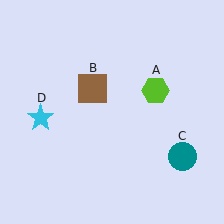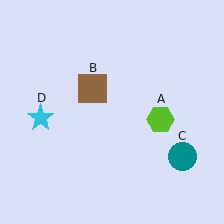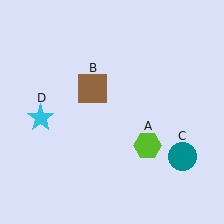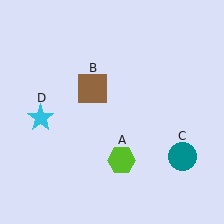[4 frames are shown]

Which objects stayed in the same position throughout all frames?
Brown square (object B) and teal circle (object C) and cyan star (object D) remained stationary.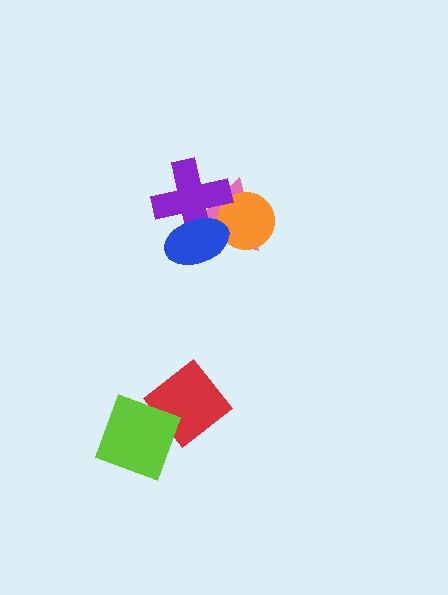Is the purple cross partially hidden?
Yes, it is partially covered by another shape.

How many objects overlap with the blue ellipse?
3 objects overlap with the blue ellipse.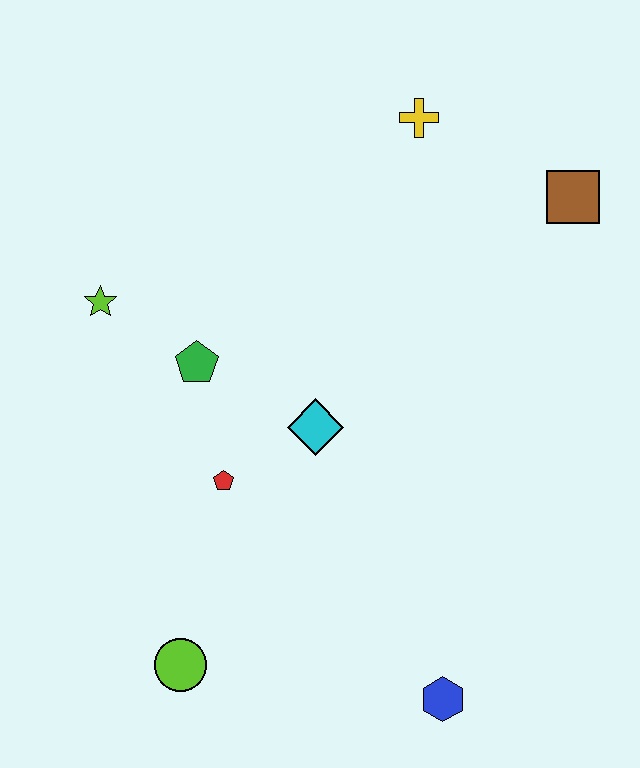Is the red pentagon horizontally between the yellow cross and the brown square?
No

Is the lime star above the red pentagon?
Yes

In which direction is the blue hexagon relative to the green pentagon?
The blue hexagon is below the green pentagon.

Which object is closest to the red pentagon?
The cyan diamond is closest to the red pentagon.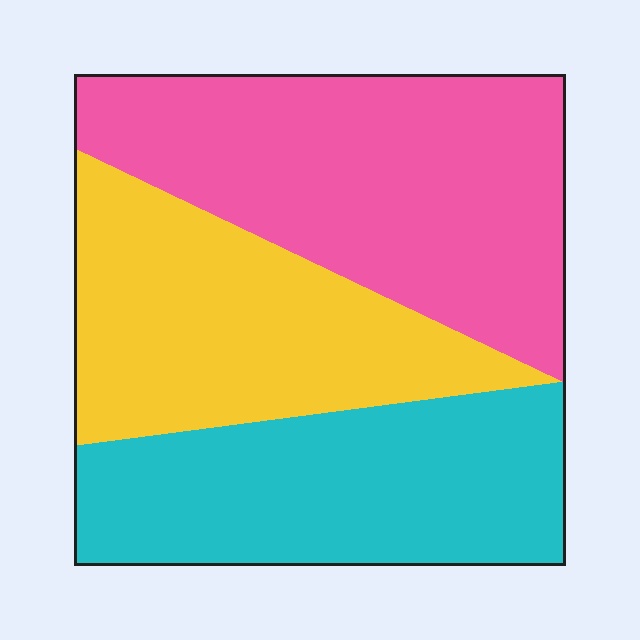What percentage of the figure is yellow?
Yellow takes up about one third (1/3) of the figure.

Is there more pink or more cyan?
Pink.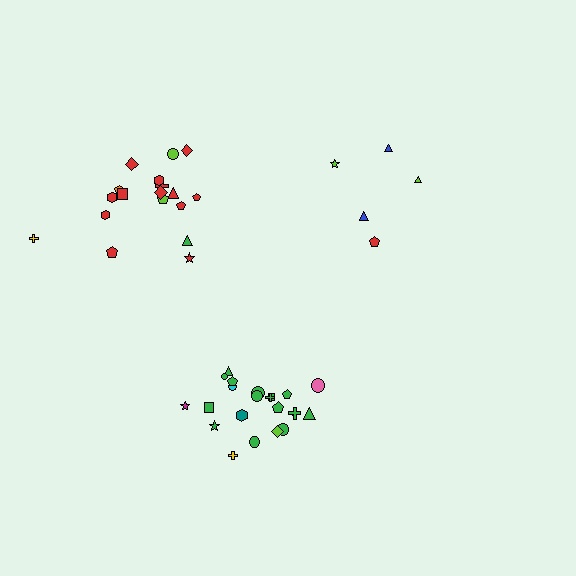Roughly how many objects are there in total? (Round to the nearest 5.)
Roughly 45 objects in total.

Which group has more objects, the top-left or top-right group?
The top-left group.